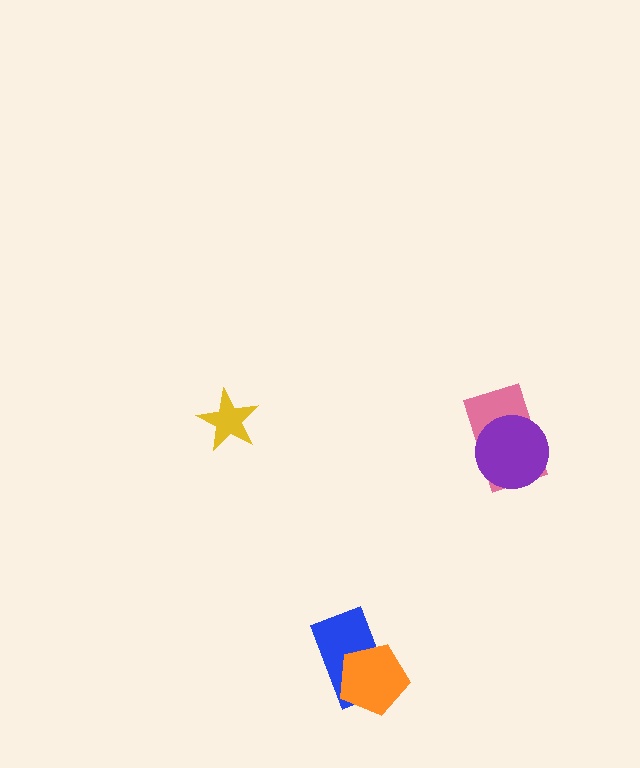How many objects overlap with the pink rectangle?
1 object overlaps with the pink rectangle.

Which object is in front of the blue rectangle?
The orange pentagon is in front of the blue rectangle.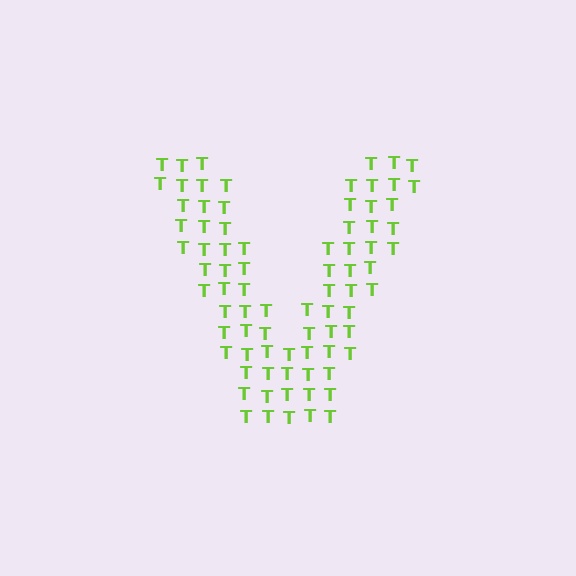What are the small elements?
The small elements are letter T's.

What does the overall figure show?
The overall figure shows the letter V.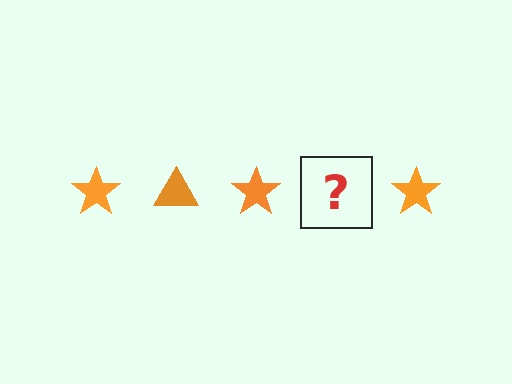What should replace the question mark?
The question mark should be replaced with an orange triangle.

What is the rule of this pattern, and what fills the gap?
The rule is that the pattern cycles through star, triangle shapes in orange. The gap should be filled with an orange triangle.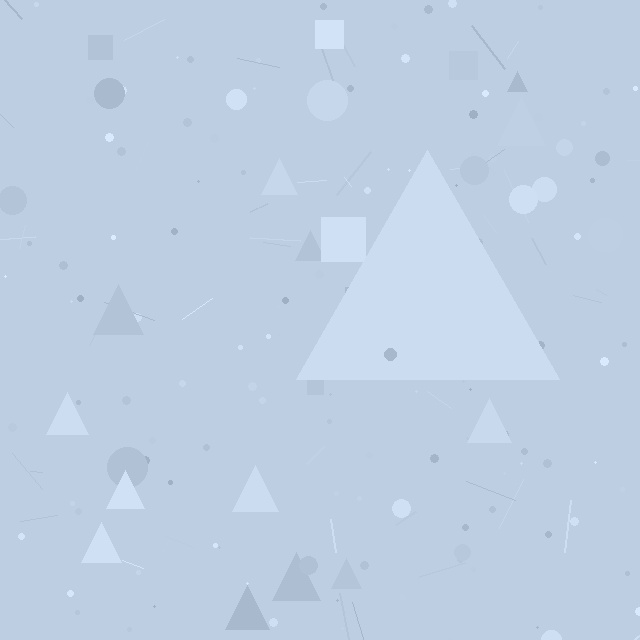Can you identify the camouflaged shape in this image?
The camouflaged shape is a triangle.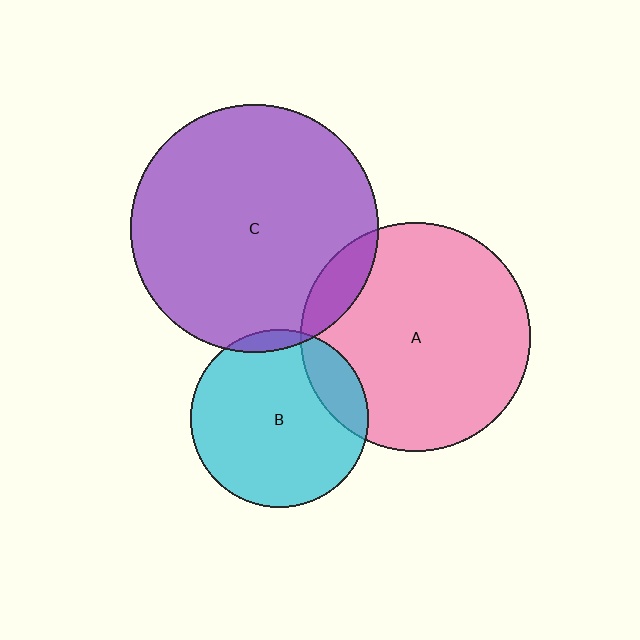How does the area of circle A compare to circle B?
Approximately 1.7 times.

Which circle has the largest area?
Circle C (purple).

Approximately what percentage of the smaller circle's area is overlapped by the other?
Approximately 10%.